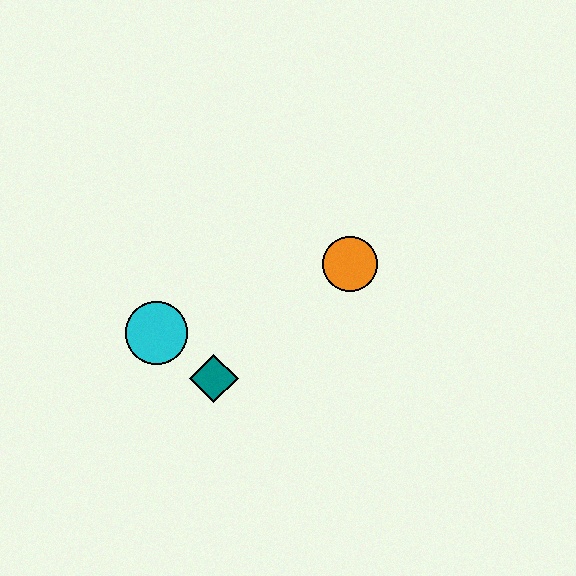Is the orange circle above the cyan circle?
Yes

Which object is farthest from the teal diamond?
The orange circle is farthest from the teal diamond.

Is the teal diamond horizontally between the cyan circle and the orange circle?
Yes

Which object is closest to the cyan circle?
The teal diamond is closest to the cyan circle.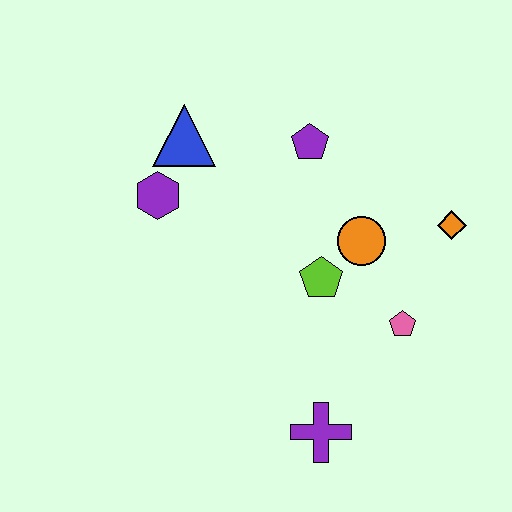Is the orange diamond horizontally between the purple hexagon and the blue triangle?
No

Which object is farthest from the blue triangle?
The purple cross is farthest from the blue triangle.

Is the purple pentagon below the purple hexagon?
No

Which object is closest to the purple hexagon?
The blue triangle is closest to the purple hexagon.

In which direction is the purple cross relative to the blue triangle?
The purple cross is below the blue triangle.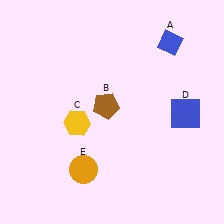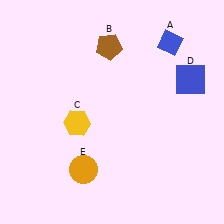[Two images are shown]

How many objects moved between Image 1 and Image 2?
2 objects moved between the two images.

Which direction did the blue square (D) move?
The blue square (D) moved up.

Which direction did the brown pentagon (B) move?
The brown pentagon (B) moved up.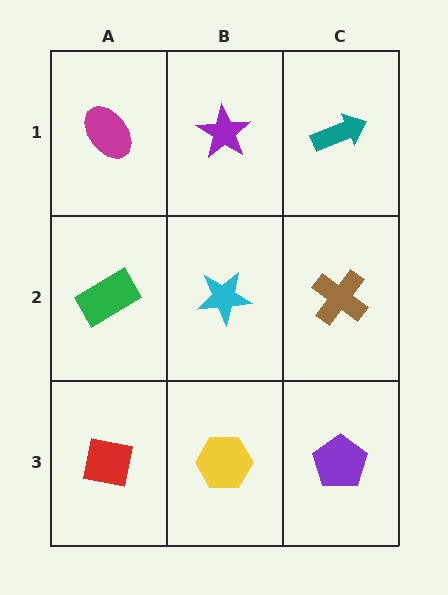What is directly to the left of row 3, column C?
A yellow hexagon.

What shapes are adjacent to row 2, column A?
A magenta ellipse (row 1, column A), a red square (row 3, column A), a cyan star (row 2, column B).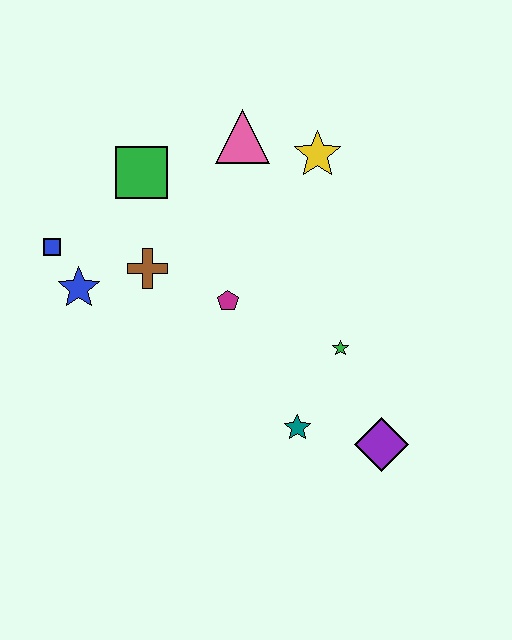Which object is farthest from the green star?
The blue square is farthest from the green star.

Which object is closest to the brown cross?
The blue star is closest to the brown cross.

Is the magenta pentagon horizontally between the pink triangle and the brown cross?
Yes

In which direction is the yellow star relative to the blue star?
The yellow star is to the right of the blue star.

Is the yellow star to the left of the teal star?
No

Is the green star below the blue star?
Yes